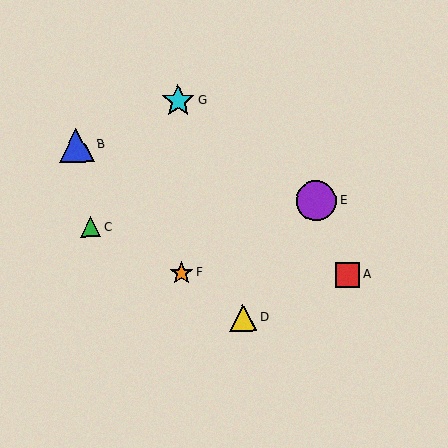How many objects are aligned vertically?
2 objects (F, G) are aligned vertically.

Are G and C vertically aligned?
No, G is at x≈178 and C is at x≈90.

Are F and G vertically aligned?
Yes, both are at x≈181.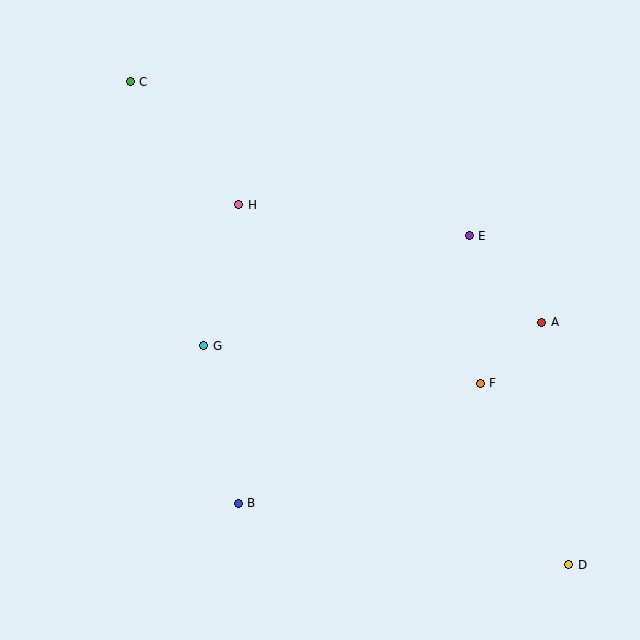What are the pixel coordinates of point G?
Point G is at (204, 346).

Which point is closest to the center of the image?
Point G at (204, 346) is closest to the center.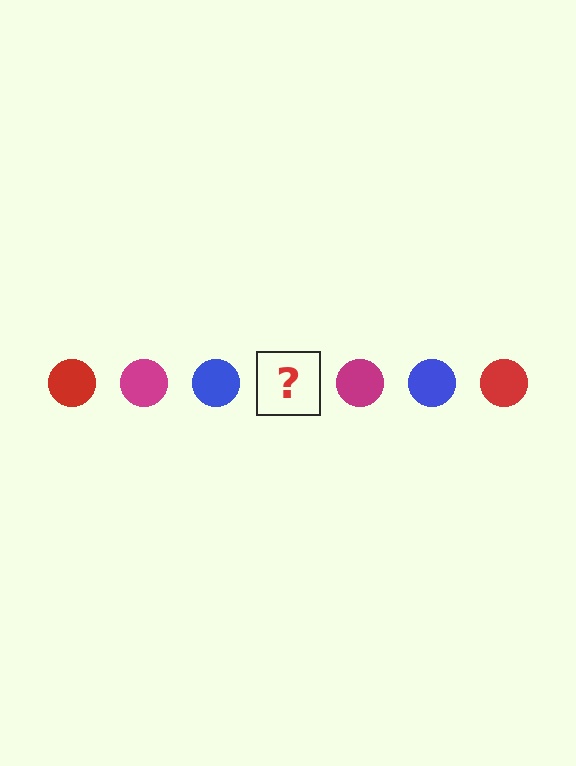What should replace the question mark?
The question mark should be replaced with a red circle.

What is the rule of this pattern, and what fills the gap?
The rule is that the pattern cycles through red, magenta, blue circles. The gap should be filled with a red circle.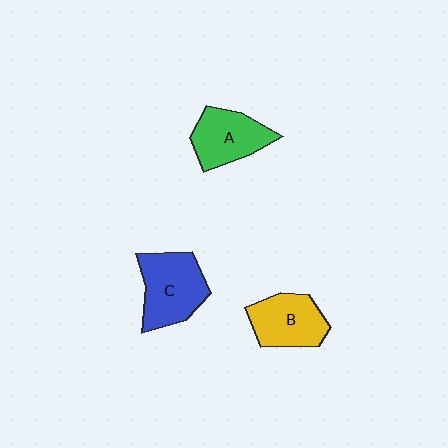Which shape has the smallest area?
Shape A (green).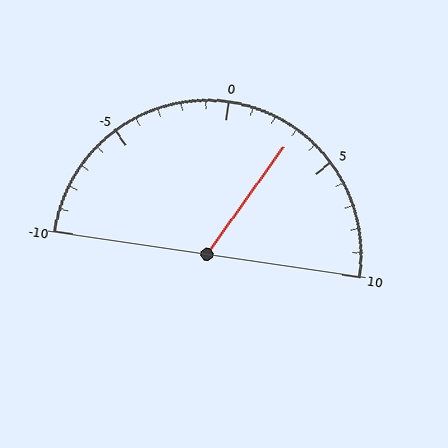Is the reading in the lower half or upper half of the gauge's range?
The reading is in the upper half of the range (-10 to 10).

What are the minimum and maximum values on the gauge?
The gauge ranges from -10 to 10.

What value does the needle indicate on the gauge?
The needle indicates approximately 3.